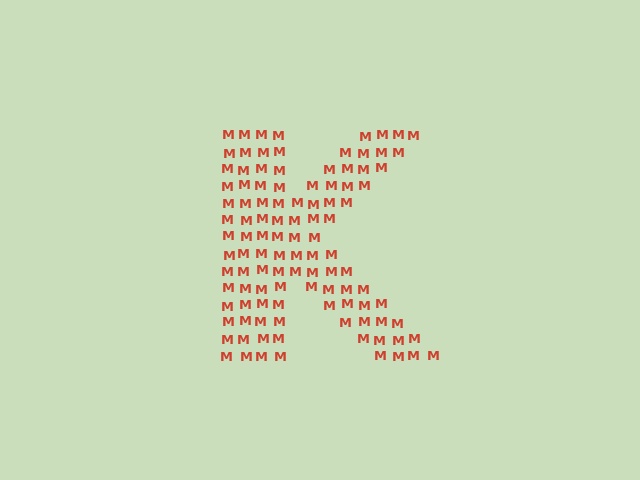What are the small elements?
The small elements are letter M's.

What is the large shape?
The large shape is the letter K.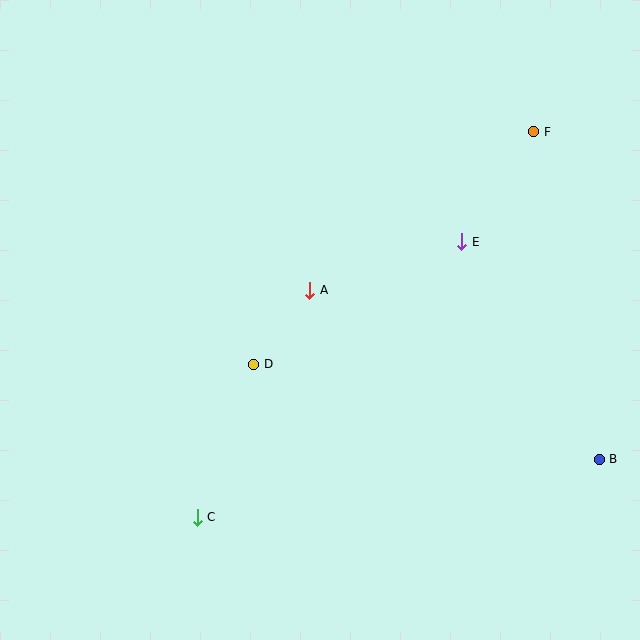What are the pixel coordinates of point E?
Point E is at (462, 242).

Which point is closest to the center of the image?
Point A at (310, 290) is closest to the center.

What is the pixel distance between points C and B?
The distance between C and B is 406 pixels.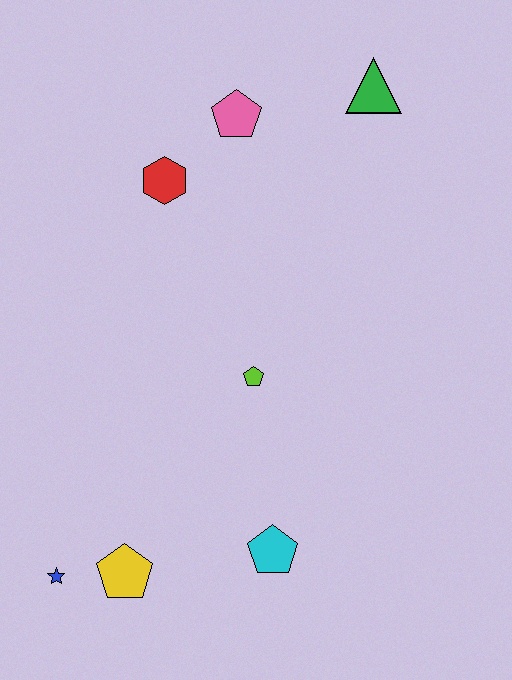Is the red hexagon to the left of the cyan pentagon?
Yes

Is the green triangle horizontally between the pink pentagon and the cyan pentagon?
No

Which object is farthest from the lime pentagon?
The green triangle is farthest from the lime pentagon.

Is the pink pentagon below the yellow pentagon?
No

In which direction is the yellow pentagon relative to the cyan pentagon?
The yellow pentagon is to the left of the cyan pentagon.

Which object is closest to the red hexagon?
The pink pentagon is closest to the red hexagon.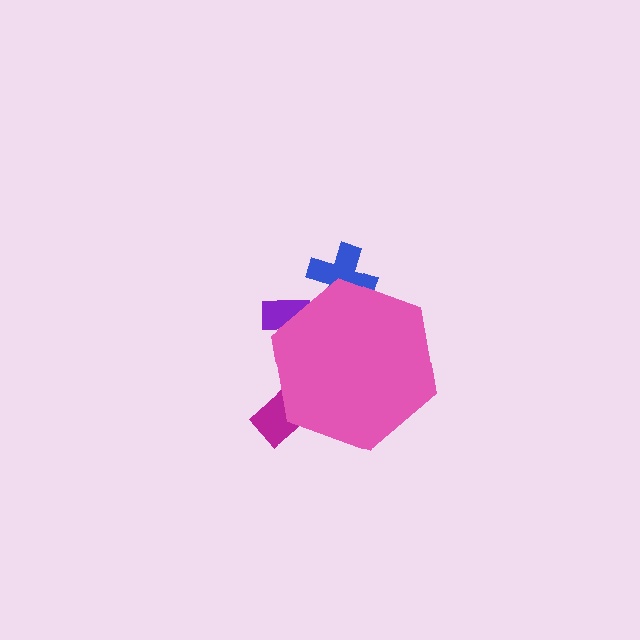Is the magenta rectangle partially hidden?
Yes, the magenta rectangle is partially hidden behind the pink hexagon.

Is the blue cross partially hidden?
Yes, the blue cross is partially hidden behind the pink hexagon.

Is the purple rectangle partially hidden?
Yes, the purple rectangle is partially hidden behind the pink hexagon.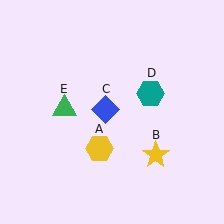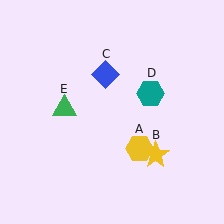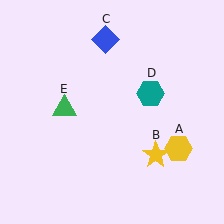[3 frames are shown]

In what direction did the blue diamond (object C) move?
The blue diamond (object C) moved up.